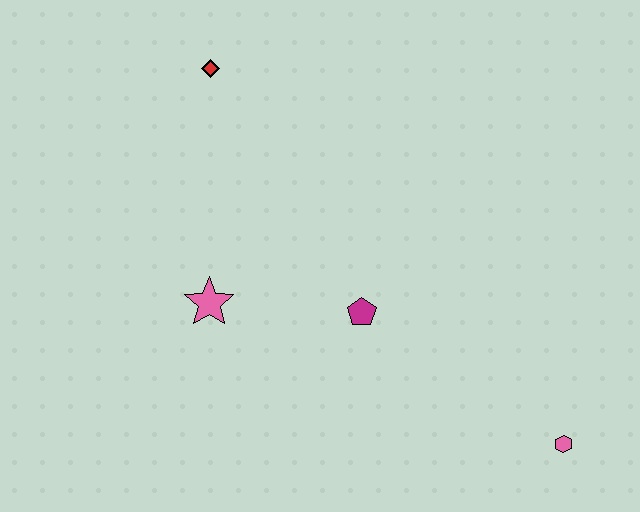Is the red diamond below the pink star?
No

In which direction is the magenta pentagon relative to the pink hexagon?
The magenta pentagon is to the left of the pink hexagon.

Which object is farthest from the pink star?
The pink hexagon is farthest from the pink star.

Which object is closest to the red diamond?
The pink star is closest to the red diamond.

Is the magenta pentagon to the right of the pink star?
Yes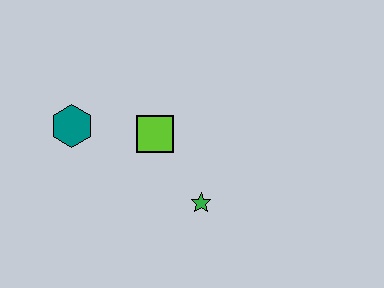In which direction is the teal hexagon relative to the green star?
The teal hexagon is to the left of the green star.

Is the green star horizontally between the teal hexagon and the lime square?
No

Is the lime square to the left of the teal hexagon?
No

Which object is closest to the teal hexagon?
The lime square is closest to the teal hexagon.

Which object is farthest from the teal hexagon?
The green star is farthest from the teal hexagon.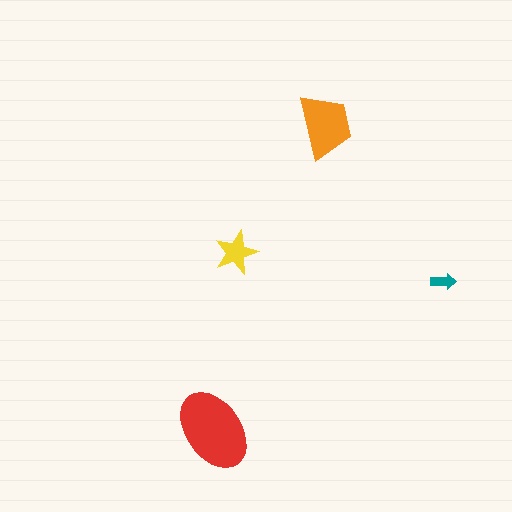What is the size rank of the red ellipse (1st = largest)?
1st.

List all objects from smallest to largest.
The teal arrow, the yellow star, the orange trapezoid, the red ellipse.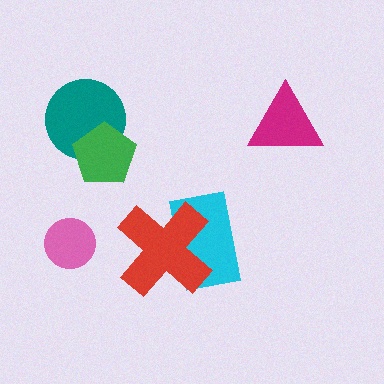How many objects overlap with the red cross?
1 object overlaps with the red cross.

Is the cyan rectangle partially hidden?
Yes, it is partially covered by another shape.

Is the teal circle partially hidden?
Yes, it is partially covered by another shape.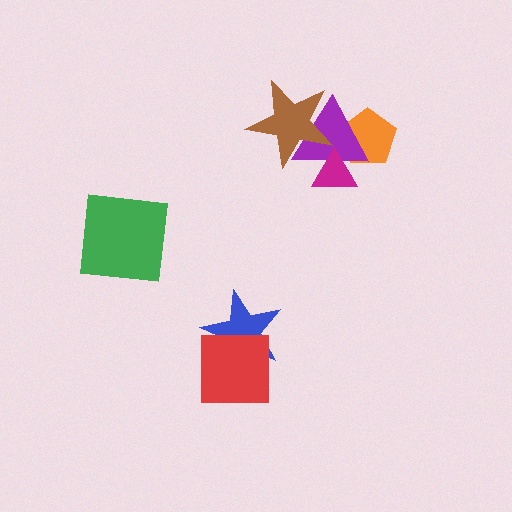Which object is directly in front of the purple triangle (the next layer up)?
The brown star is directly in front of the purple triangle.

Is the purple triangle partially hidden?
Yes, it is partially covered by another shape.